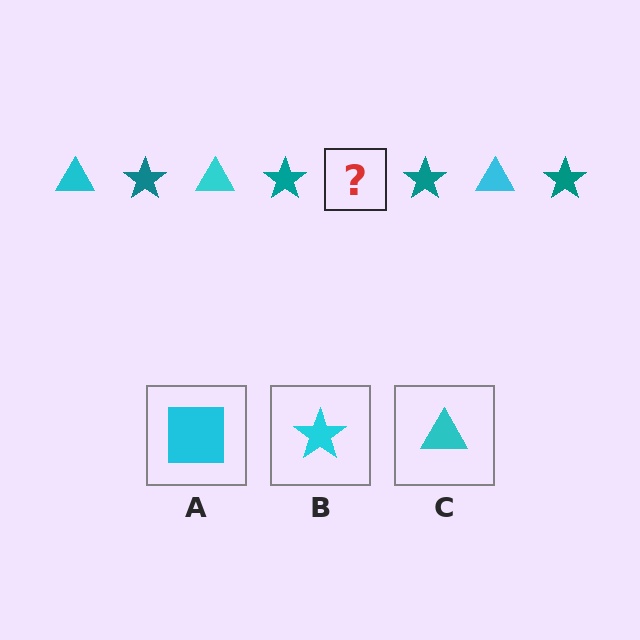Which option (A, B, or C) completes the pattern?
C.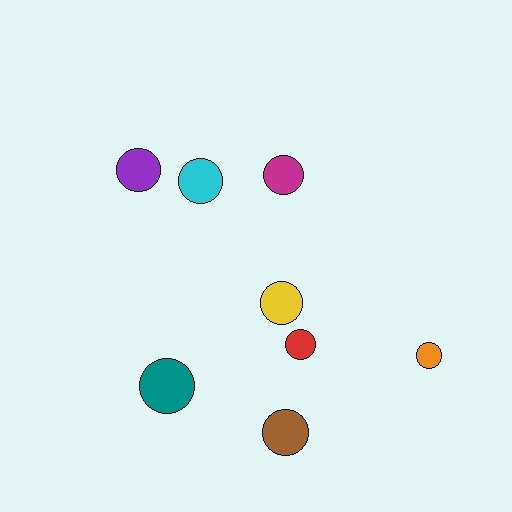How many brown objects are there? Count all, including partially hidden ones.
There is 1 brown object.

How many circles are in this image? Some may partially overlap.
There are 8 circles.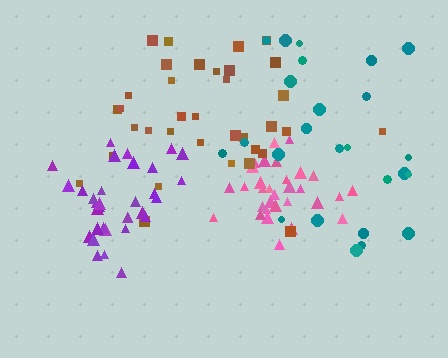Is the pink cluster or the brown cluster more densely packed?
Pink.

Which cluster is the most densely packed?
Pink.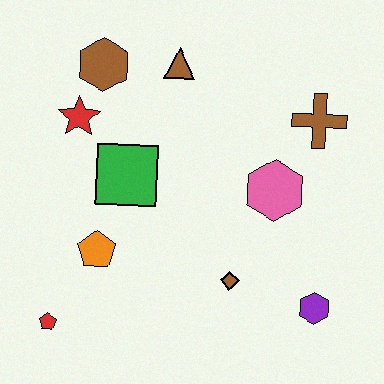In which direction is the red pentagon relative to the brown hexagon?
The red pentagon is below the brown hexagon.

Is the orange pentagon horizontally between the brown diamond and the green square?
No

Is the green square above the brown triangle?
No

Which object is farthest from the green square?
The purple hexagon is farthest from the green square.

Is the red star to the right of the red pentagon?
Yes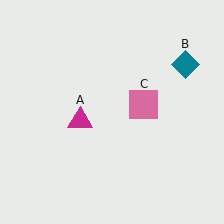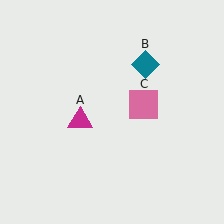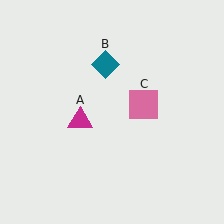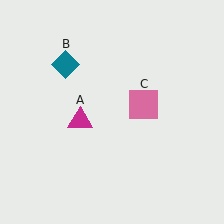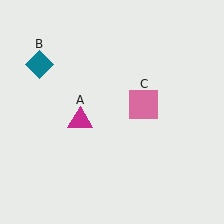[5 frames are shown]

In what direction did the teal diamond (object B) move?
The teal diamond (object B) moved left.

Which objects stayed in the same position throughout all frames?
Magenta triangle (object A) and pink square (object C) remained stationary.